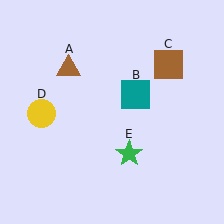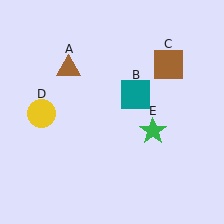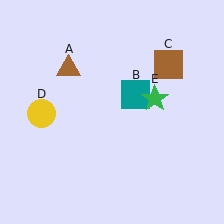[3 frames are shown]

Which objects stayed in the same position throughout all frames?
Brown triangle (object A) and teal square (object B) and brown square (object C) and yellow circle (object D) remained stationary.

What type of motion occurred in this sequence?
The green star (object E) rotated counterclockwise around the center of the scene.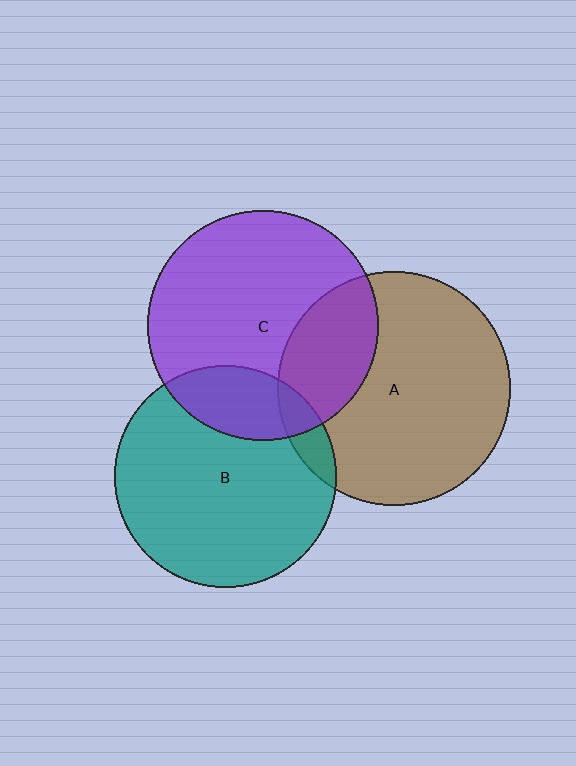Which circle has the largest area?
Circle A (brown).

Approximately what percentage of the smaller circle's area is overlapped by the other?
Approximately 10%.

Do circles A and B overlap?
Yes.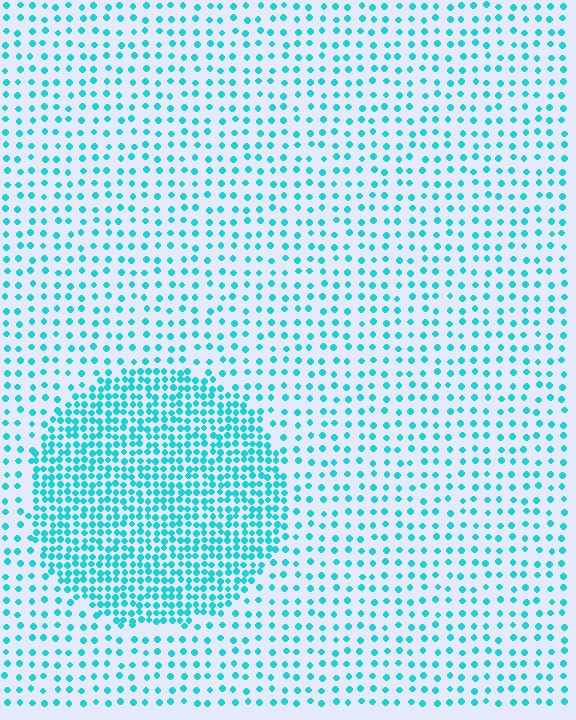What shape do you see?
I see a circle.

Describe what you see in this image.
The image contains small cyan elements arranged at two different densities. A circle-shaped region is visible where the elements are more densely packed than the surrounding area.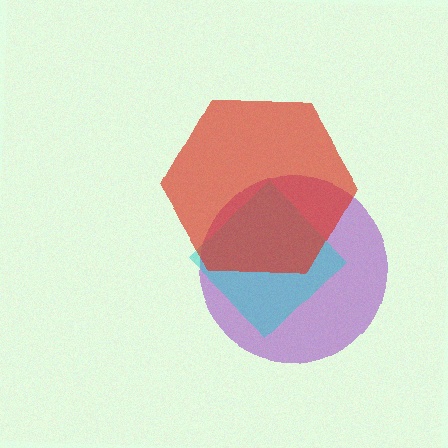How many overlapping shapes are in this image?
There are 3 overlapping shapes in the image.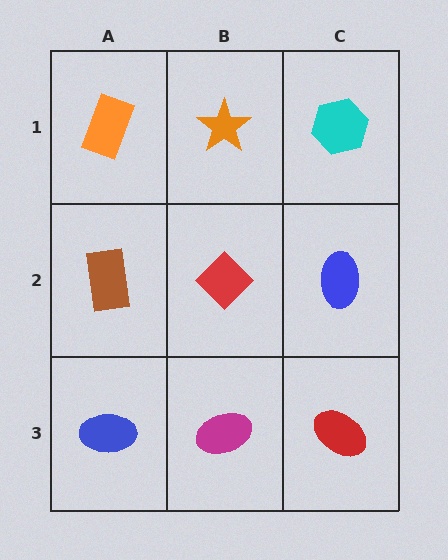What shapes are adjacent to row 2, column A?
An orange rectangle (row 1, column A), a blue ellipse (row 3, column A), a red diamond (row 2, column B).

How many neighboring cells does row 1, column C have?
2.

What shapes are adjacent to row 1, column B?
A red diamond (row 2, column B), an orange rectangle (row 1, column A), a cyan hexagon (row 1, column C).